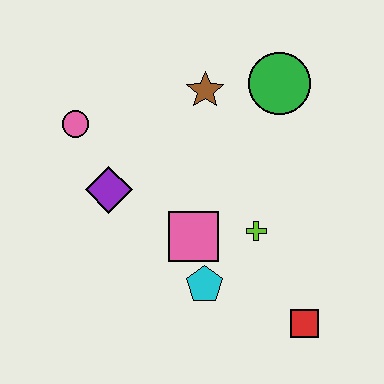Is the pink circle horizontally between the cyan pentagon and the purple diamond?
No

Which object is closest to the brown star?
The green circle is closest to the brown star.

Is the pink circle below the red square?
No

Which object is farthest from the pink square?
The green circle is farthest from the pink square.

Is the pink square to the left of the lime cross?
Yes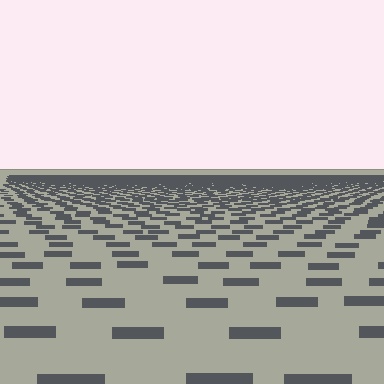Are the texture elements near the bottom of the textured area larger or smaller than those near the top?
Larger. Near the bottom, elements are closer to the viewer and appear at a bigger on-screen size.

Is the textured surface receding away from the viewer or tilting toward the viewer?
The surface is receding away from the viewer. Texture elements get smaller and denser toward the top.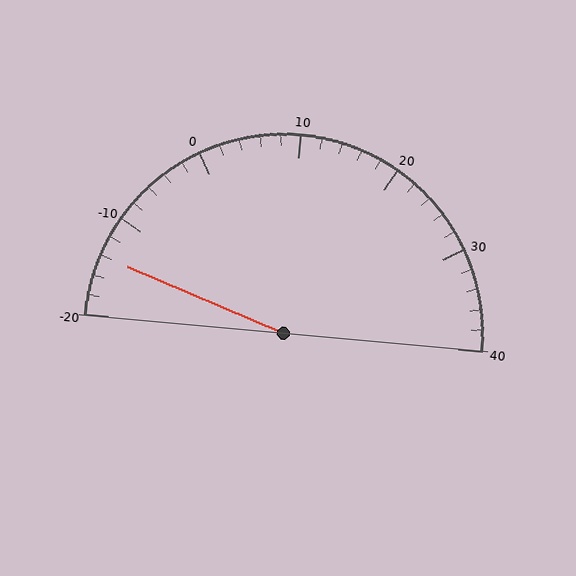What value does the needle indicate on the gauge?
The needle indicates approximately -14.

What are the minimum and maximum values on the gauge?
The gauge ranges from -20 to 40.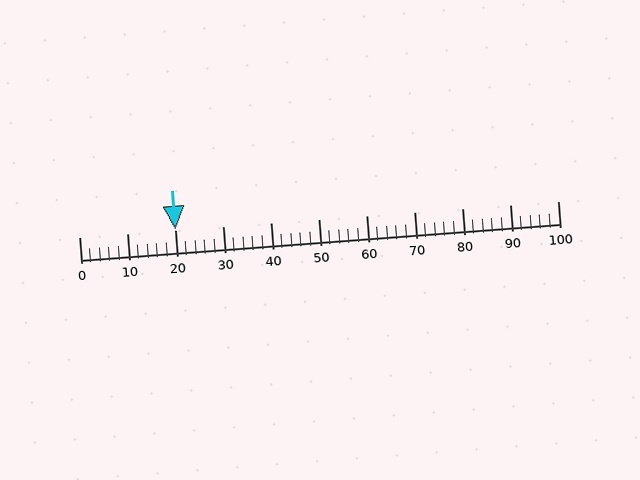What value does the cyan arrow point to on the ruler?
The cyan arrow points to approximately 20.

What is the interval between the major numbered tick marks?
The major tick marks are spaced 10 units apart.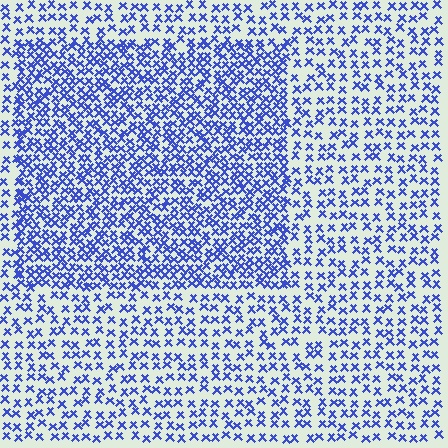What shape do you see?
I see a rectangle.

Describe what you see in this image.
The image contains small blue elements arranged at two different densities. A rectangle-shaped region is visible where the elements are more densely packed than the surrounding area.